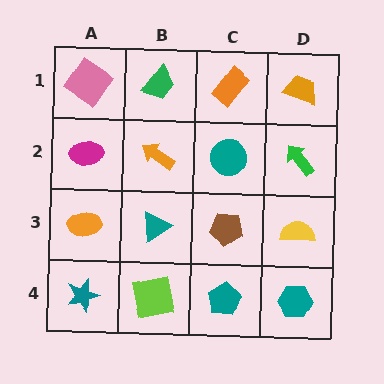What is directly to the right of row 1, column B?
An orange rectangle.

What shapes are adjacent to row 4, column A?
An orange ellipse (row 3, column A), a lime square (row 4, column B).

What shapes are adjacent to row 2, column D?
An orange trapezoid (row 1, column D), a yellow semicircle (row 3, column D), a teal circle (row 2, column C).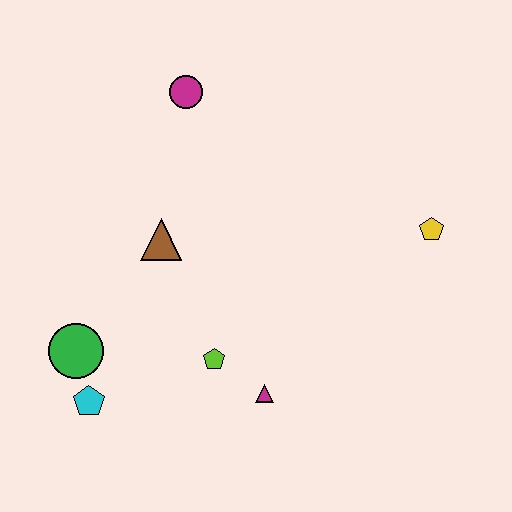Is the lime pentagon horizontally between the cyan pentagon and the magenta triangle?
Yes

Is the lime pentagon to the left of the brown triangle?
No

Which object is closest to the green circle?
The cyan pentagon is closest to the green circle.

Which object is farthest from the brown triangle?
The yellow pentagon is farthest from the brown triangle.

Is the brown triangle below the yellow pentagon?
Yes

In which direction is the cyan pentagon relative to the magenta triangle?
The cyan pentagon is to the left of the magenta triangle.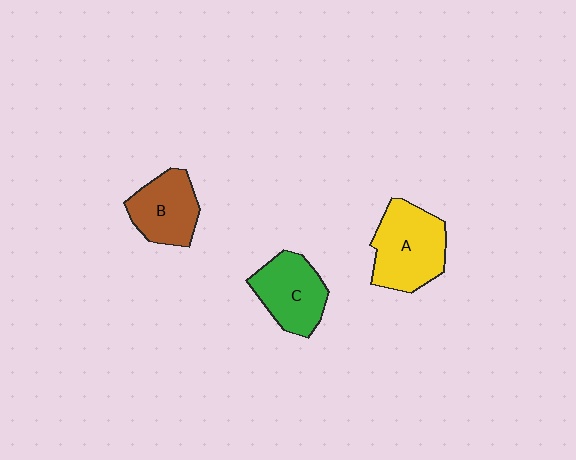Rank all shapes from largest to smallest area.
From largest to smallest: A (yellow), C (green), B (brown).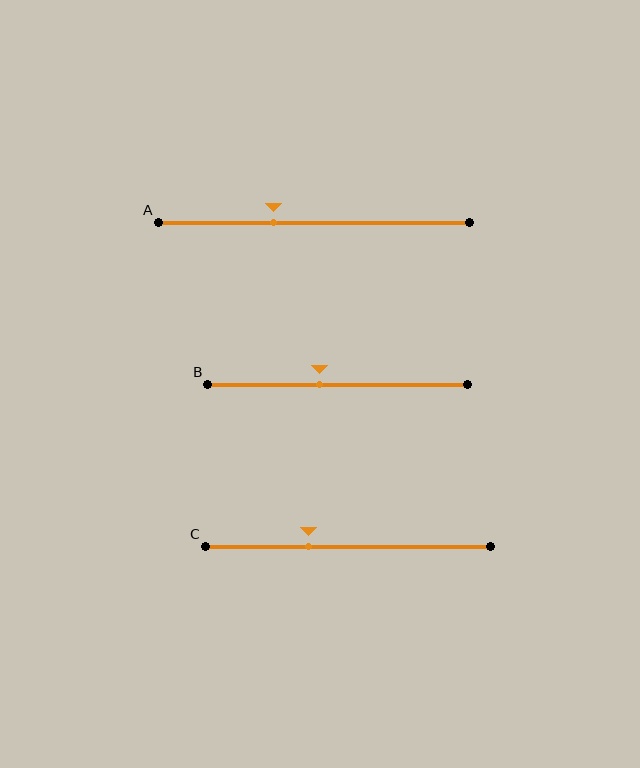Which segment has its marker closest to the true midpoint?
Segment B has its marker closest to the true midpoint.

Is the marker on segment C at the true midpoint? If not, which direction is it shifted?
No, the marker on segment C is shifted to the left by about 14% of the segment length.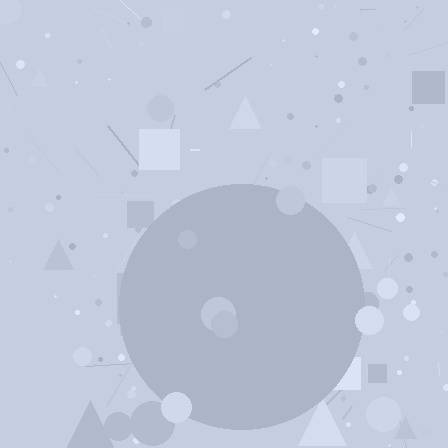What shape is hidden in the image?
A circle is hidden in the image.